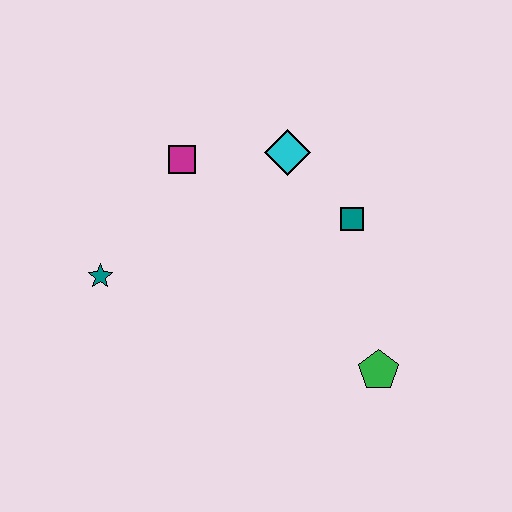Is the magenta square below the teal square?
No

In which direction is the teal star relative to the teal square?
The teal star is to the left of the teal square.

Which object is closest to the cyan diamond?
The teal square is closest to the cyan diamond.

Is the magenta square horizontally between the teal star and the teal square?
Yes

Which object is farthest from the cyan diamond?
The green pentagon is farthest from the cyan diamond.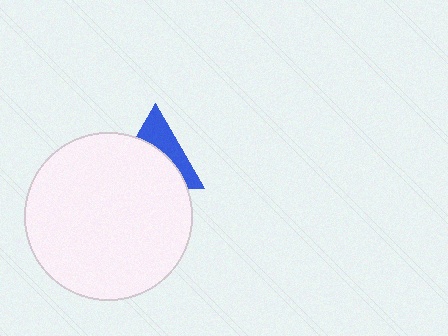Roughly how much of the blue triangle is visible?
A small part of it is visible (roughly 40%).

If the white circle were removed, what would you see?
You would see the complete blue triangle.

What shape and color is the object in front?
The object in front is a white circle.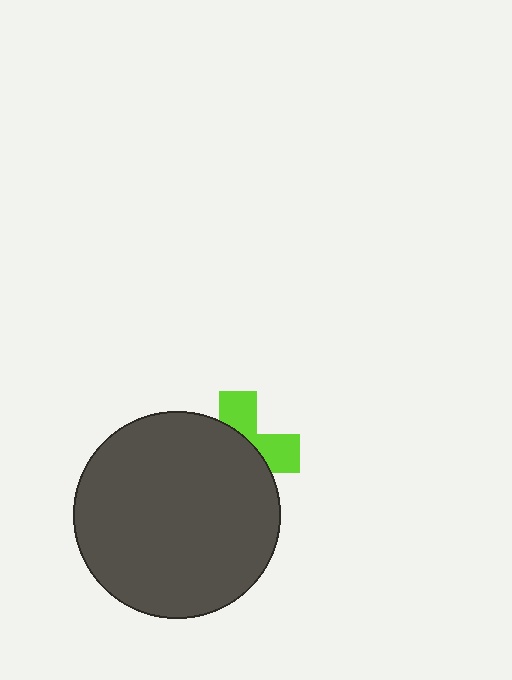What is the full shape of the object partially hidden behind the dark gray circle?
The partially hidden object is a lime cross.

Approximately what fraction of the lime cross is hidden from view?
Roughly 63% of the lime cross is hidden behind the dark gray circle.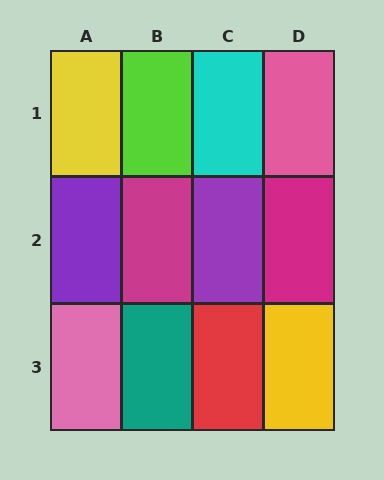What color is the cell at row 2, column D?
Magenta.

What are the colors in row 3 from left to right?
Pink, teal, red, yellow.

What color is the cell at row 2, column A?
Purple.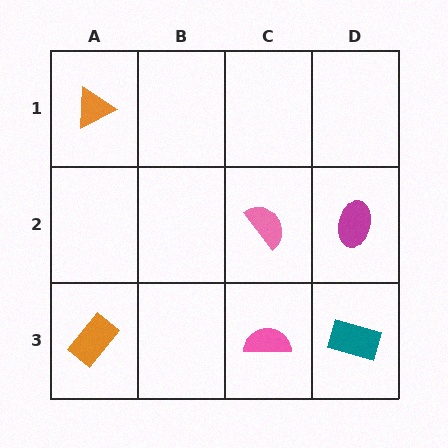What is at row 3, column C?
A pink semicircle.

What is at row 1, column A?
An orange triangle.